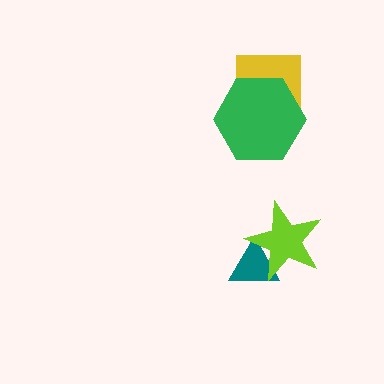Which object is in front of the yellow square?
The green hexagon is in front of the yellow square.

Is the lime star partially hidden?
No, no other shape covers it.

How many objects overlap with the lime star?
1 object overlaps with the lime star.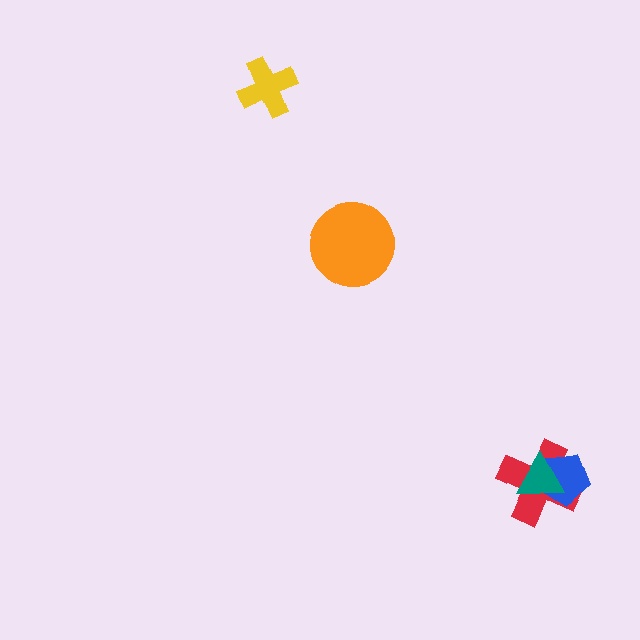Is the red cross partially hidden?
Yes, it is partially covered by another shape.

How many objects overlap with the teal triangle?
2 objects overlap with the teal triangle.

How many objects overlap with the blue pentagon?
2 objects overlap with the blue pentagon.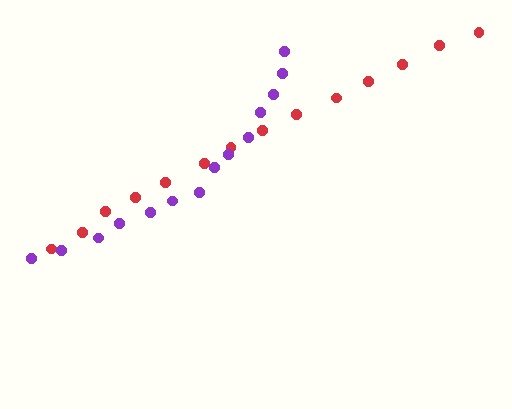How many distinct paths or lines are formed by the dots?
There are 2 distinct paths.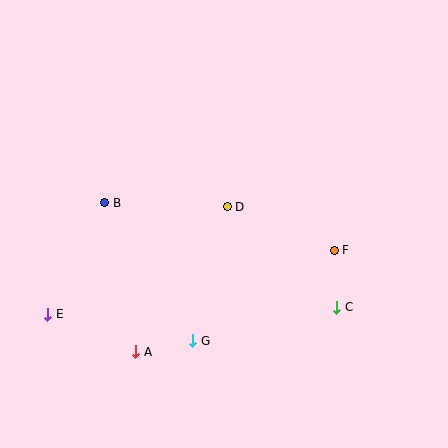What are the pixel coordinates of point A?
Point A is at (136, 352).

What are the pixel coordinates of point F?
Point F is at (334, 250).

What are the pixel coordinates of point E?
Point E is at (48, 314).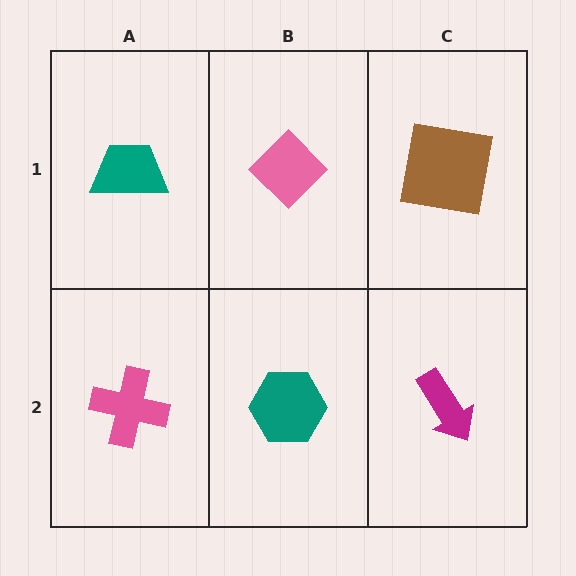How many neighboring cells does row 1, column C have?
2.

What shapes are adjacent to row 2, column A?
A teal trapezoid (row 1, column A), a teal hexagon (row 2, column B).